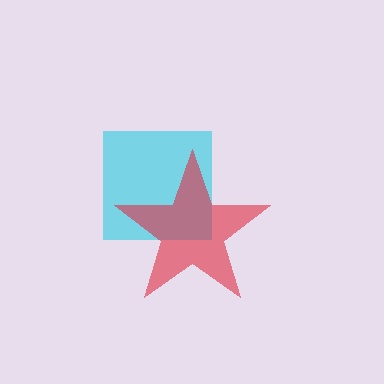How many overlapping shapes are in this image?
There are 2 overlapping shapes in the image.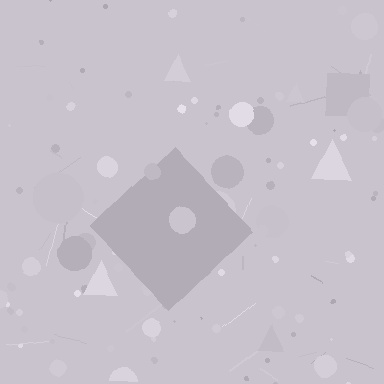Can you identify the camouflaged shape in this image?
The camouflaged shape is a diamond.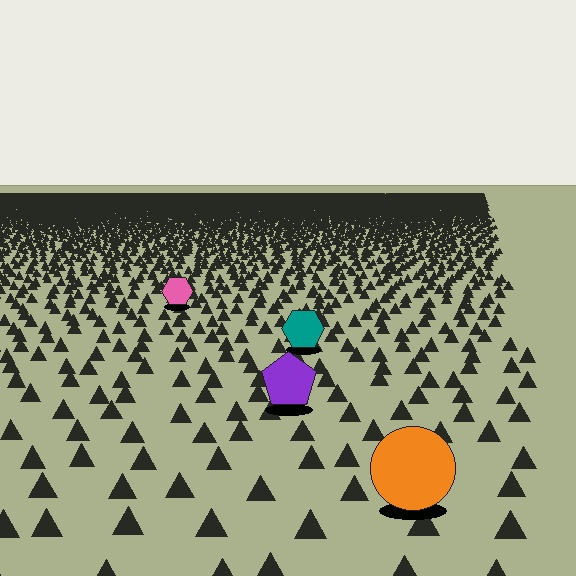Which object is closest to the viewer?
The orange circle is closest. The texture marks near it are larger and more spread out.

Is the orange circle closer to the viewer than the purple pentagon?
Yes. The orange circle is closer — you can tell from the texture gradient: the ground texture is coarser near it.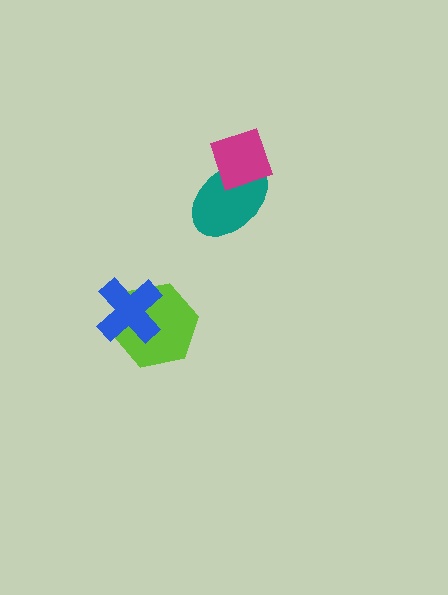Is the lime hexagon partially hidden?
Yes, it is partially covered by another shape.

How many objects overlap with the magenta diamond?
1 object overlaps with the magenta diamond.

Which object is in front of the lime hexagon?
The blue cross is in front of the lime hexagon.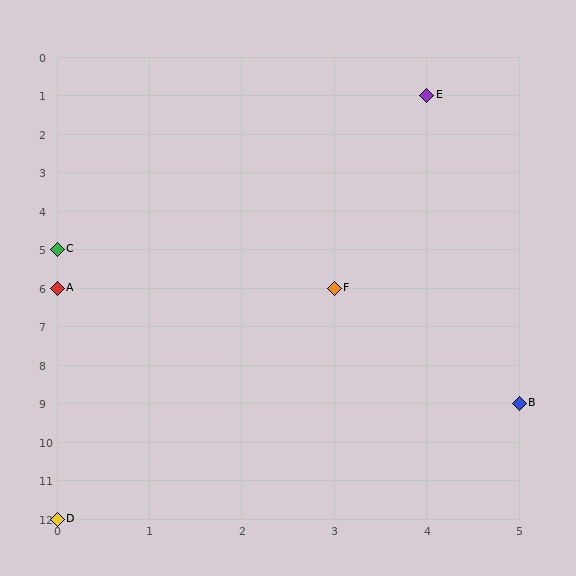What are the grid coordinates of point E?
Point E is at grid coordinates (4, 1).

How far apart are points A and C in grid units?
Points A and C are 1 row apart.